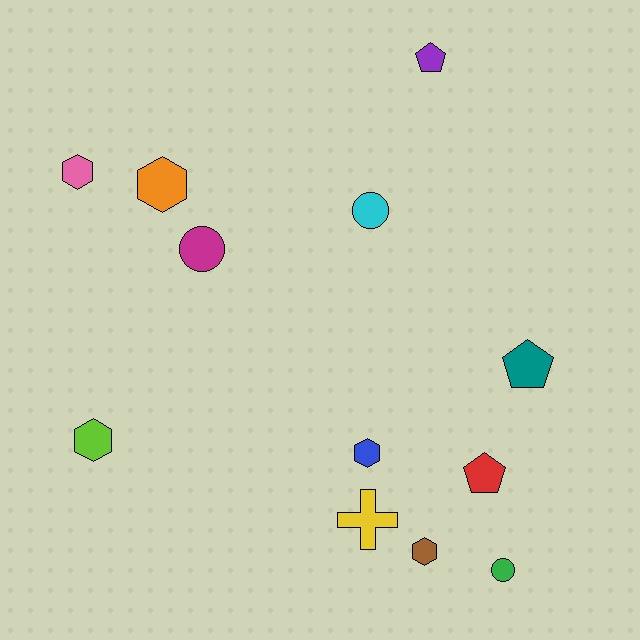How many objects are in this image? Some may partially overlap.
There are 12 objects.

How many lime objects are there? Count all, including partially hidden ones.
There is 1 lime object.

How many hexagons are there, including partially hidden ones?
There are 5 hexagons.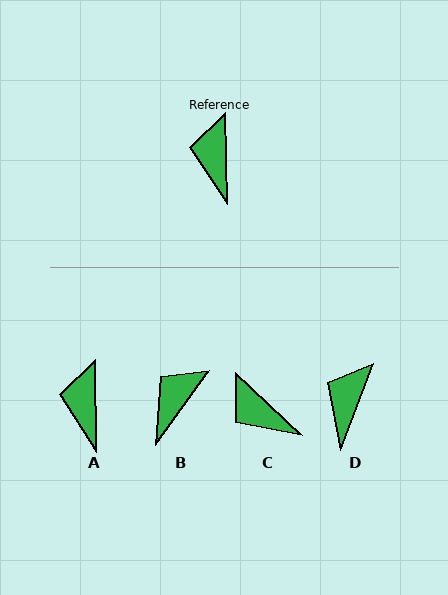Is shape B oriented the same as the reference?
No, it is off by about 37 degrees.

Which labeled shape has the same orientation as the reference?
A.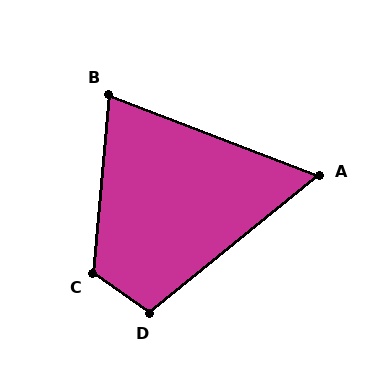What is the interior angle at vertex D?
Approximately 106 degrees (obtuse).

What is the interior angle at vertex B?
Approximately 74 degrees (acute).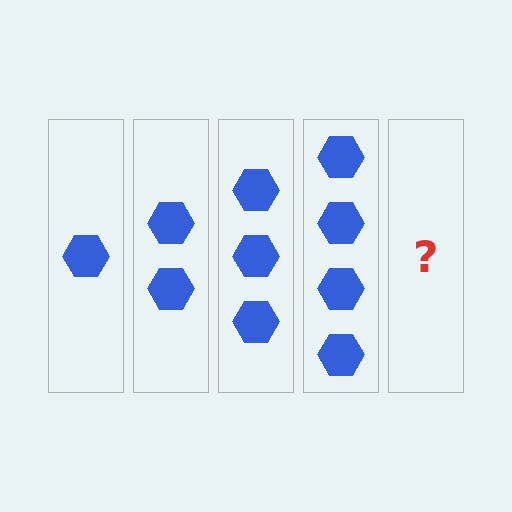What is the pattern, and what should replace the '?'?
The pattern is that each step adds one more hexagon. The '?' should be 5 hexagons.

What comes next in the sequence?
The next element should be 5 hexagons.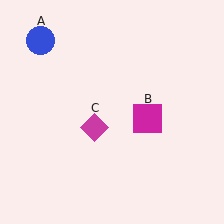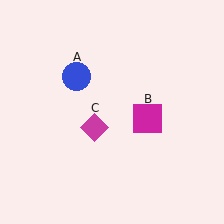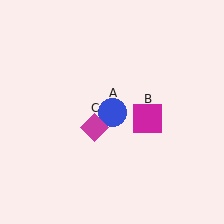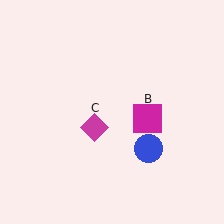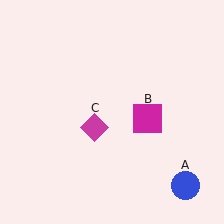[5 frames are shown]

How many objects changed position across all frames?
1 object changed position: blue circle (object A).